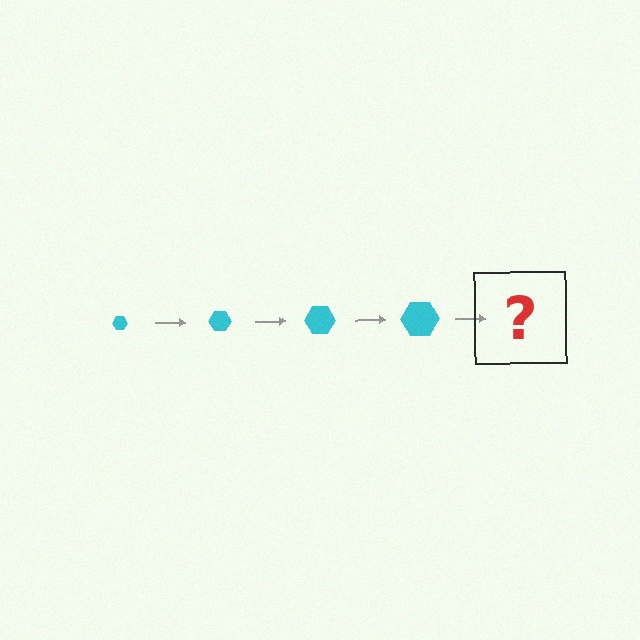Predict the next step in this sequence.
The next step is a cyan hexagon, larger than the previous one.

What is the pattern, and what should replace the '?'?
The pattern is that the hexagon gets progressively larger each step. The '?' should be a cyan hexagon, larger than the previous one.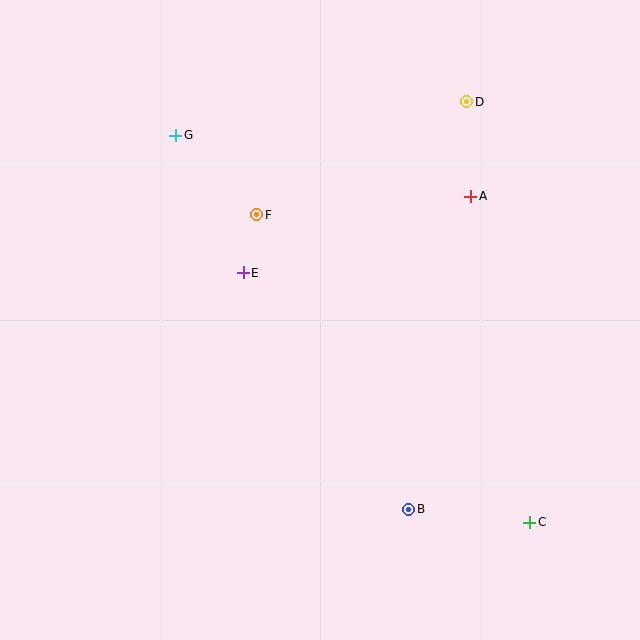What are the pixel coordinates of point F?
Point F is at (257, 215).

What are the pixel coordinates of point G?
Point G is at (176, 135).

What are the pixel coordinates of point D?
Point D is at (467, 102).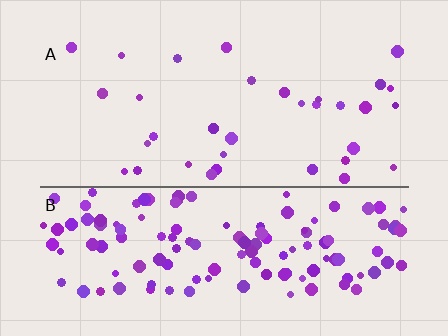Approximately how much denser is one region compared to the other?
Approximately 3.9× — region B over region A.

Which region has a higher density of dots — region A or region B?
B (the bottom).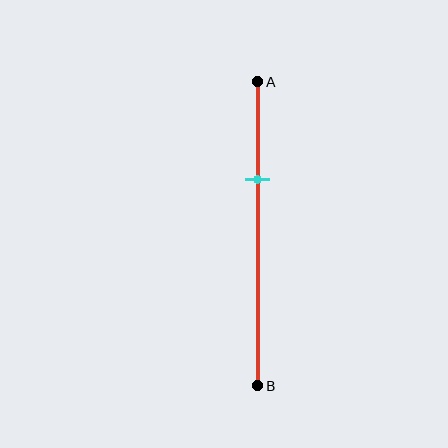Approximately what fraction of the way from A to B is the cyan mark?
The cyan mark is approximately 30% of the way from A to B.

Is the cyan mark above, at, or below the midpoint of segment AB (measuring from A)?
The cyan mark is above the midpoint of segment AB.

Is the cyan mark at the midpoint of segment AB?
No, the mark is at about 30% from A, not at the 50% midpoint.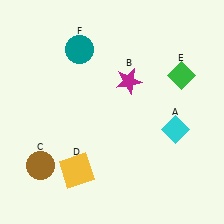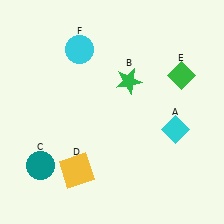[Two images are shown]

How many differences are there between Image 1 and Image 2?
There are 3 differences between the two images.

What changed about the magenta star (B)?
In Image 1, B is magenta. In Image 2, it changed to green.